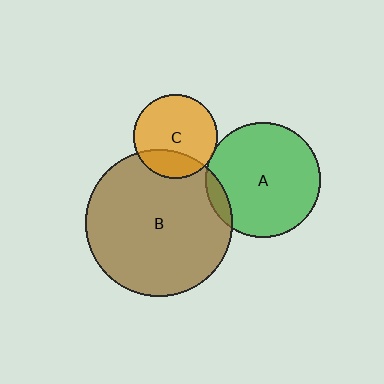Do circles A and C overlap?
Yes.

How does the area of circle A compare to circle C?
Approximately 1.9 times.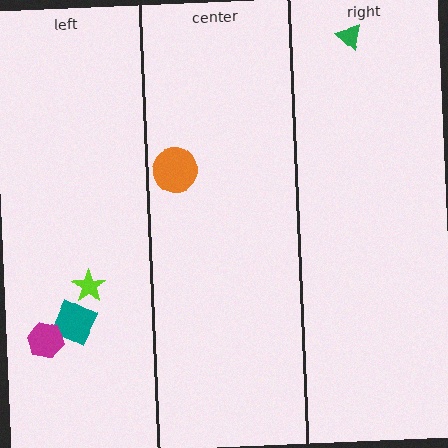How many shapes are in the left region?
3.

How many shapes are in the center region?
1.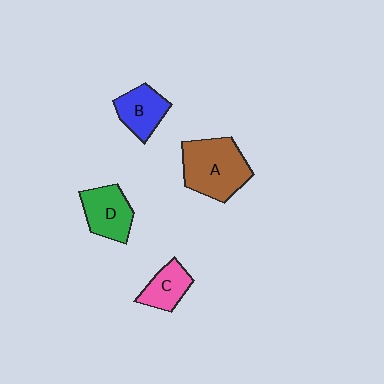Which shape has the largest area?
Shape A (brown).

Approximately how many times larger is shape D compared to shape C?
Approximately 1.3 times.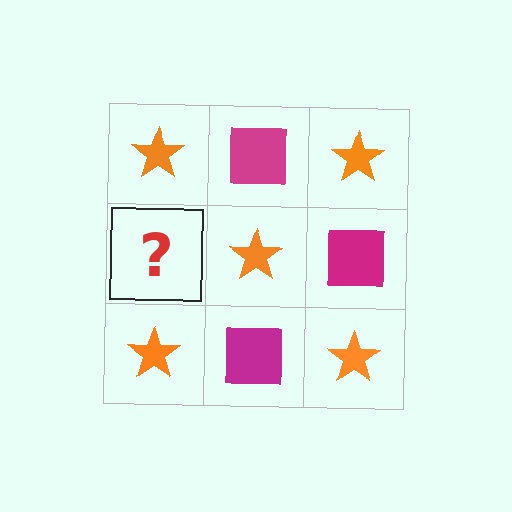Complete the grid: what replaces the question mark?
The question mark should be replaced with a magenta square.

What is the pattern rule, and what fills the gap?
The rule is that it alternates orange star and magenta square in a checkerboard pattern. The gap should be filled with a magenta square.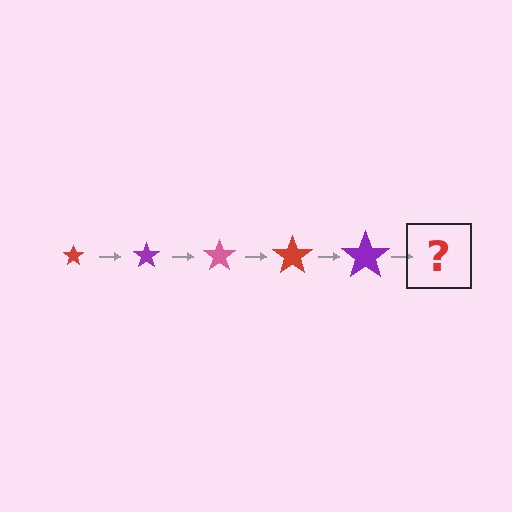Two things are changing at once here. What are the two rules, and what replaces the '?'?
The two rules are that the star grows larger each step and the color cycles through red, purple, and pink. The '?' should be a pink star, larger than the previous one.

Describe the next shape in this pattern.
It should be a pink star, larger than the previous one.